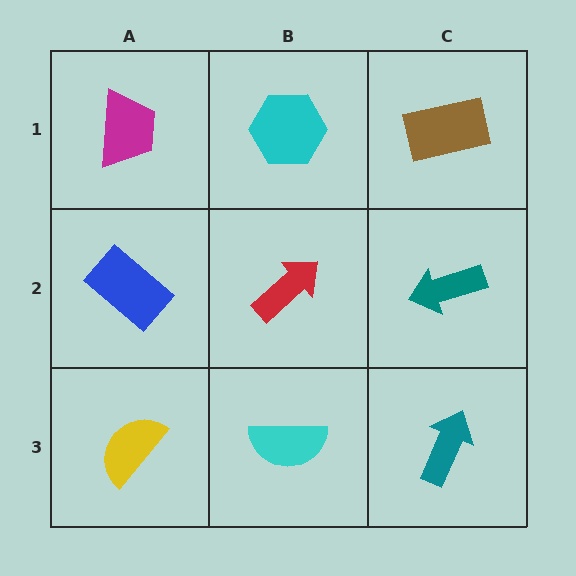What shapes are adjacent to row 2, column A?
A magenta trapezoid (row 1, column A), a yellow semicircle (row 3, column A), a red arrow (row 2, column B).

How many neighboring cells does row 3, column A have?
2.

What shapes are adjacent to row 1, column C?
A teal arrow (row 2, column C), a cyan hexagon (row 1, column B).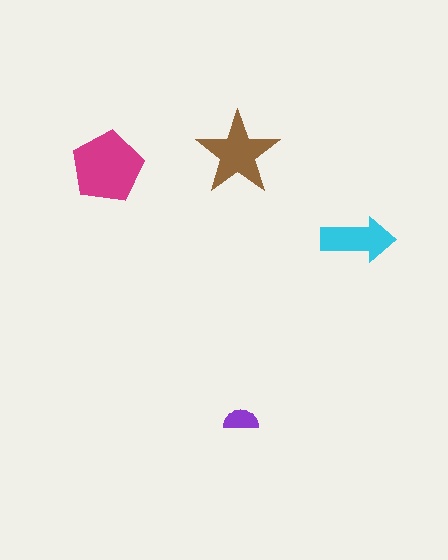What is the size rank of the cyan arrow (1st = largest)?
3rd.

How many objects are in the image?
There are 4 objects in the image.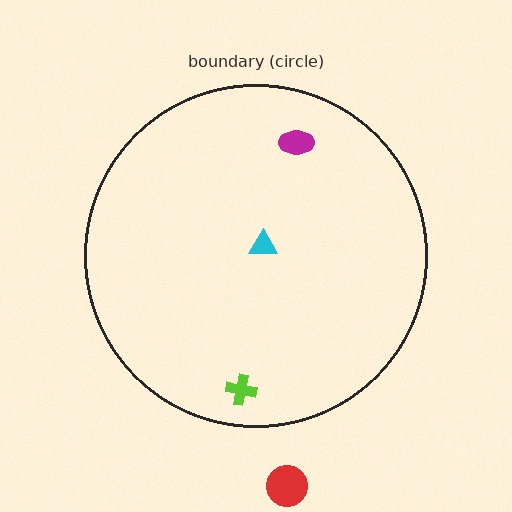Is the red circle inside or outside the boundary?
Outside.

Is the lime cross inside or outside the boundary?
Inside.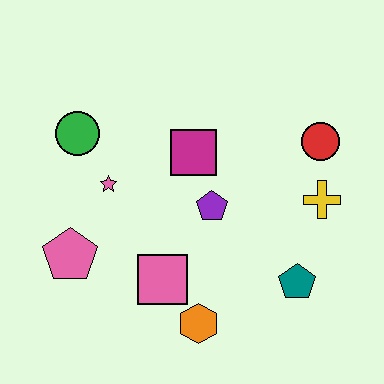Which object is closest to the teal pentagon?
The yellow cross is closest to the teal pentagon.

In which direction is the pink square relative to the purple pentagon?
The pink square is below the purple pentagon.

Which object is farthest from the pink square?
The red circle is farthest from the pink square.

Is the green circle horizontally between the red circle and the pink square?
No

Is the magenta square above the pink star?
Yes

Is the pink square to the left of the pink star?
No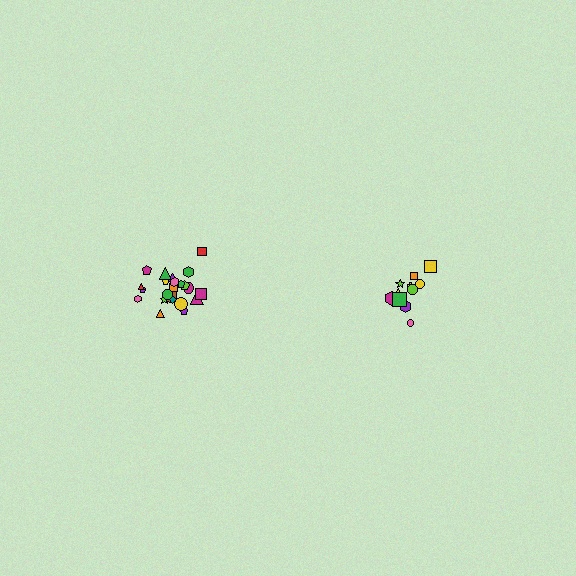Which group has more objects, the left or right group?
The left group.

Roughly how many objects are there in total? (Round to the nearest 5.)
Roughly 35 objects in total.